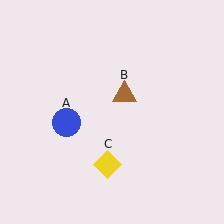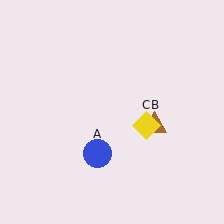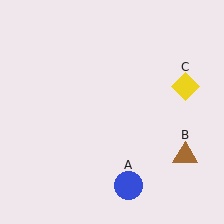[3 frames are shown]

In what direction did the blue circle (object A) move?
The blue circle (object A) moved down and to the right.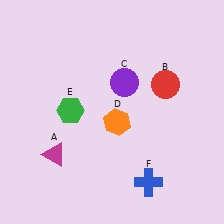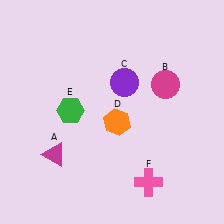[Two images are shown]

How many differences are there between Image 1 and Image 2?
There are 2 differences between the two images.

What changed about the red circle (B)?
In Image 1, B is red. In Image 2, it changed to magenta.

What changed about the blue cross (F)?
In Image 1, F is blue. In Image 2, it changed to pink.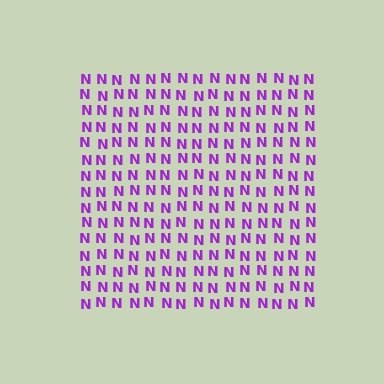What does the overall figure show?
The overall figure shows a square.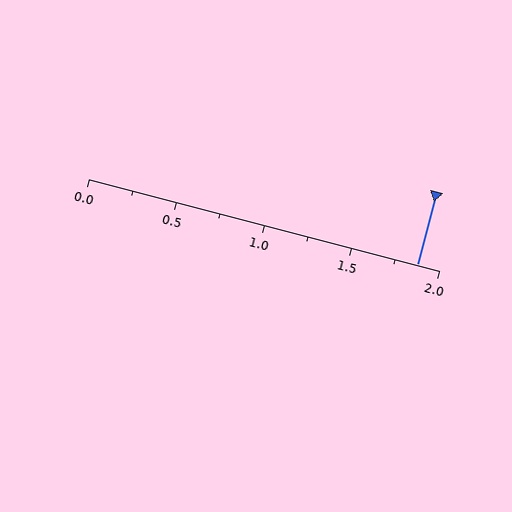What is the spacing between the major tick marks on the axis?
The major ticks are spaced 0.5 apart.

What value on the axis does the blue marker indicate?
The marker indicates approximately 1.88.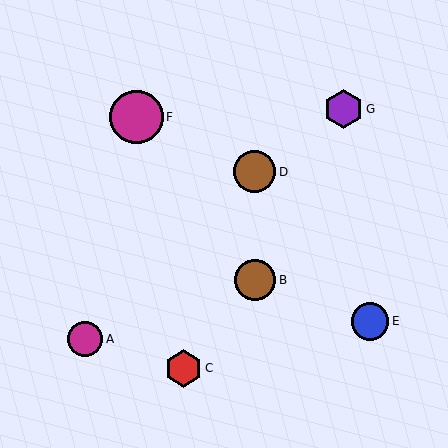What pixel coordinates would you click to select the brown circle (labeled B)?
Click at (255, 280) to select the brown circle B.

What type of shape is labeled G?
Shape G is a purple hexagon.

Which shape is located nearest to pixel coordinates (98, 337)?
The magenta circle (labeled A) at (85, 339) is nearest to that location.